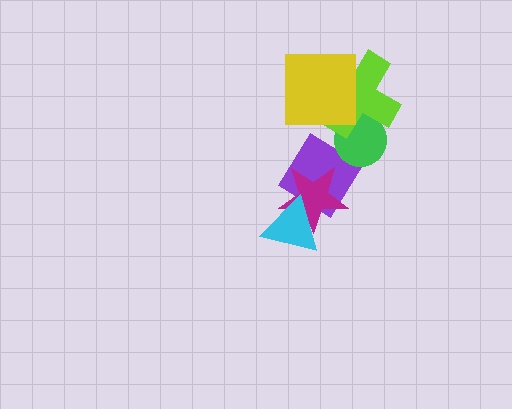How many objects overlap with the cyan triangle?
1 object overlaps with the cyan triangle.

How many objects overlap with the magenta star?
2 objects overlap with the magenta star.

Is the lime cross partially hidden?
Yes, it is partially covered by another shape.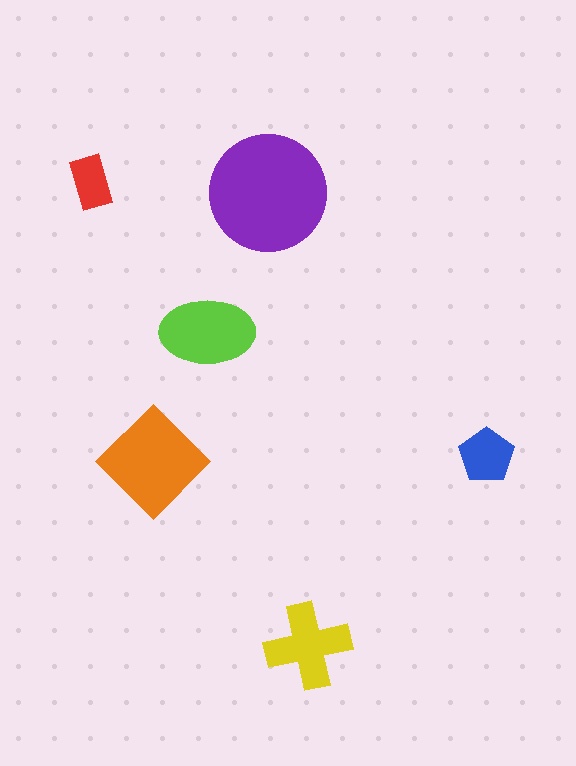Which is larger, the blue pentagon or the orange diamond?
The orange diamond.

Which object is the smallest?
The red rectangle.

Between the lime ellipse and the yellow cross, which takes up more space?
The lime ellipse.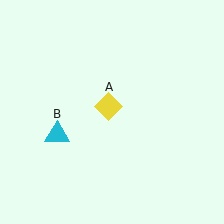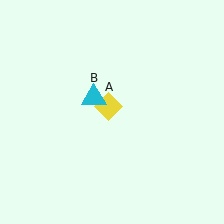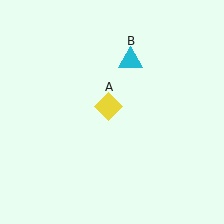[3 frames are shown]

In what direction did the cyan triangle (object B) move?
The cyan triangle (object B) moved up and to the right.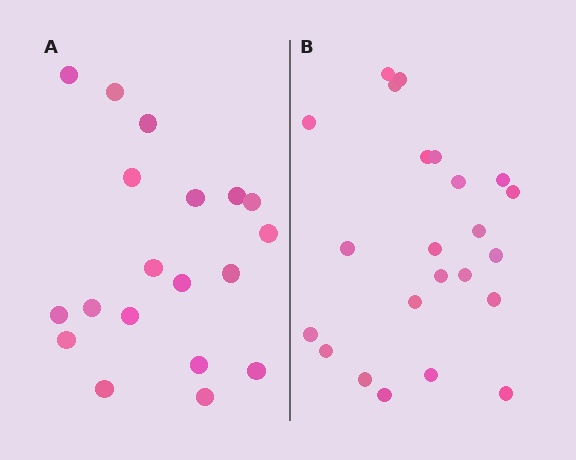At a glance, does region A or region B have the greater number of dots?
Region B (the right region) has more dots.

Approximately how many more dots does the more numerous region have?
Region B has about 4 more dots than region A.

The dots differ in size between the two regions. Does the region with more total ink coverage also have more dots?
No. Region A has more total ink coverage because its dots are larger, but region B actually contains more individual dots. Total area can be misleading — the number of items is what matters here.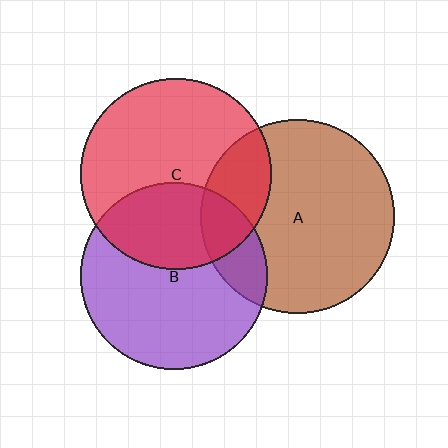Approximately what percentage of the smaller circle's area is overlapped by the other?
Approximately 20%.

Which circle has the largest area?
Circle A (brown).